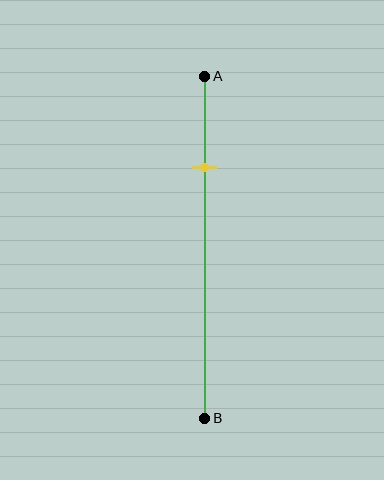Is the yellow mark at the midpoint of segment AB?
No, the mark is at about 25% from A, not at the 50% midpoint.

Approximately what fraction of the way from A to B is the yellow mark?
The yellow mark is approximately 25% of the way from A to B.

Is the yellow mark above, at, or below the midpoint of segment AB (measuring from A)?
The yellow mark is above the midpoint of segment AB.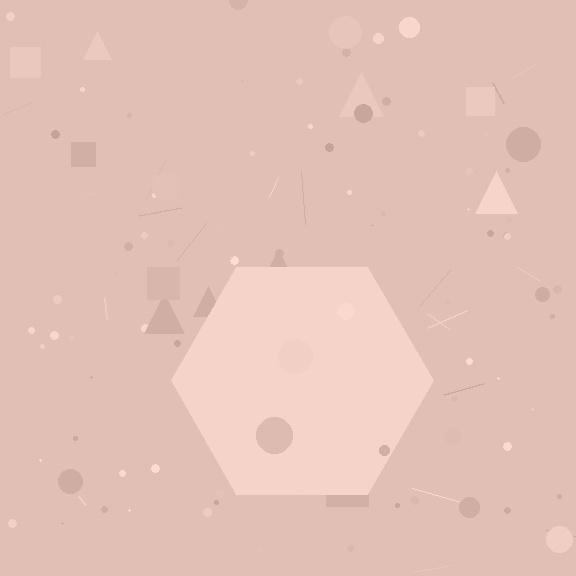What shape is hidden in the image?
A hexagon is hidden in the image.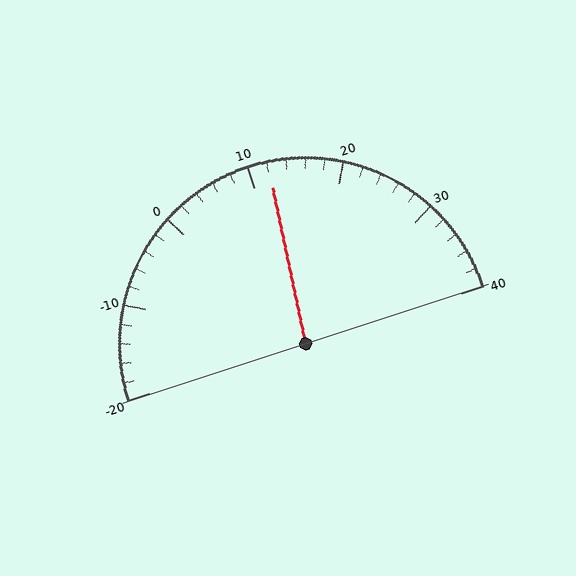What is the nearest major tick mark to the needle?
The nearest major tick mark is 10.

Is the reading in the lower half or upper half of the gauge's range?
The reading is in the upper half of the range (-20 to 40).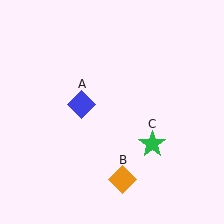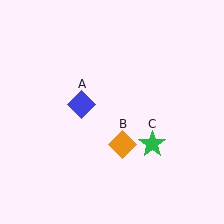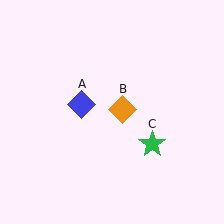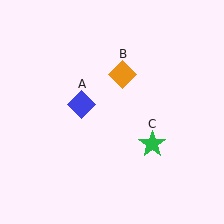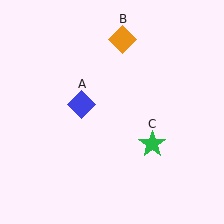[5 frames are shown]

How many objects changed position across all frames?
1 object changed position: orange diamond (object B).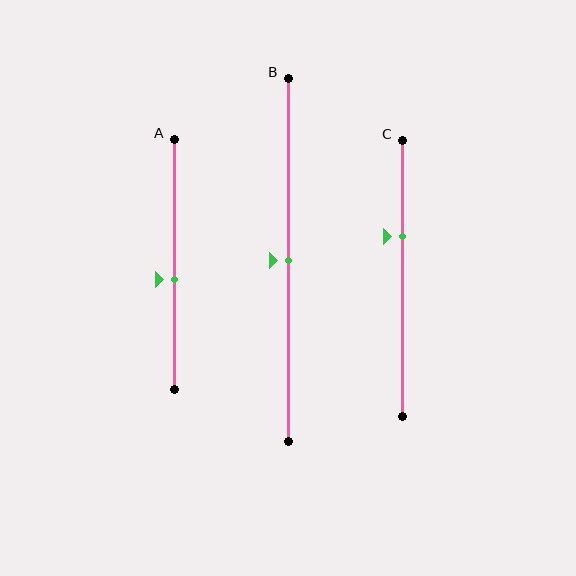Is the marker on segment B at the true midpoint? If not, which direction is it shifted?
Yes, the marker on segment B is at the true midpoint.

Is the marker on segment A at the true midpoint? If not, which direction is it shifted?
No, the marker on segment A is shifted downward by about 6% of the segment length.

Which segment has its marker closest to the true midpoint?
Segment B has its marker closest to the true midpoint.